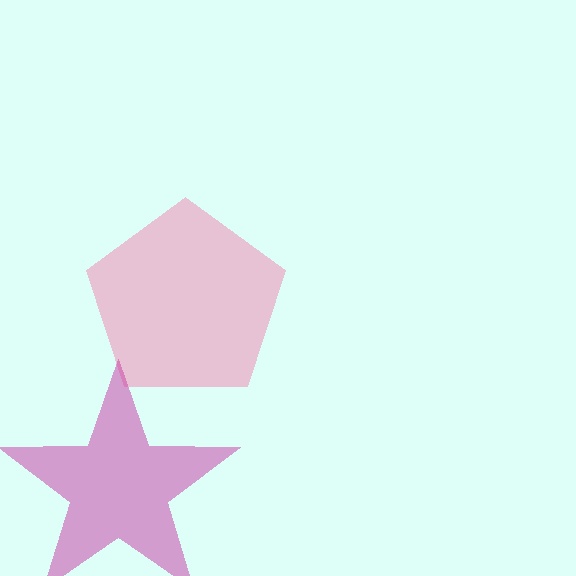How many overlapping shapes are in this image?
There are 2 overlapping shapes in the image.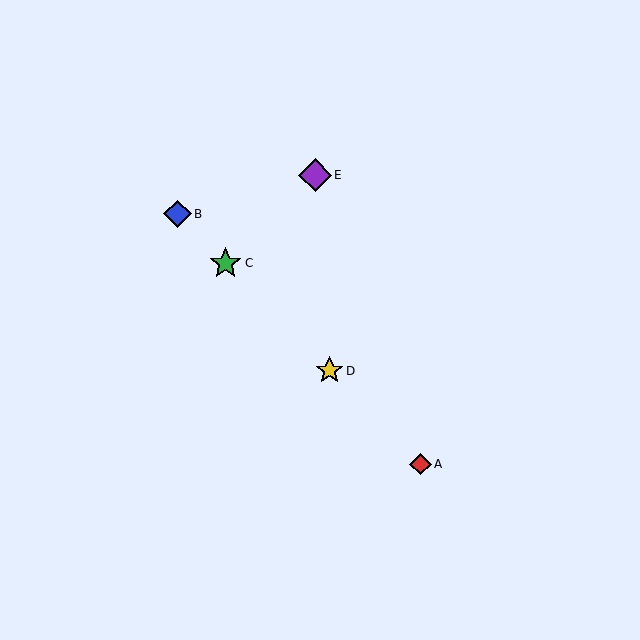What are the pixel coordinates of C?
Object C is at (226, 263).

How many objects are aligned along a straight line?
4 objects (A, B, C, D) are aligned along a straight line.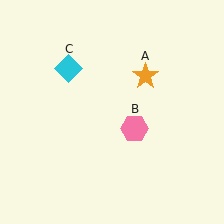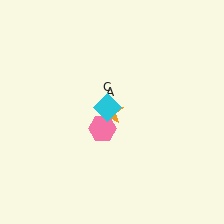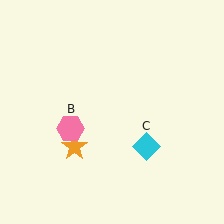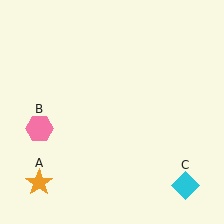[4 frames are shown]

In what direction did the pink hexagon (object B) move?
The pink hexagon (object B) moved left.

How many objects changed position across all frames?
3 objects changed position: orange star (object A), pink hexagon (object B), cyan diamond (object C).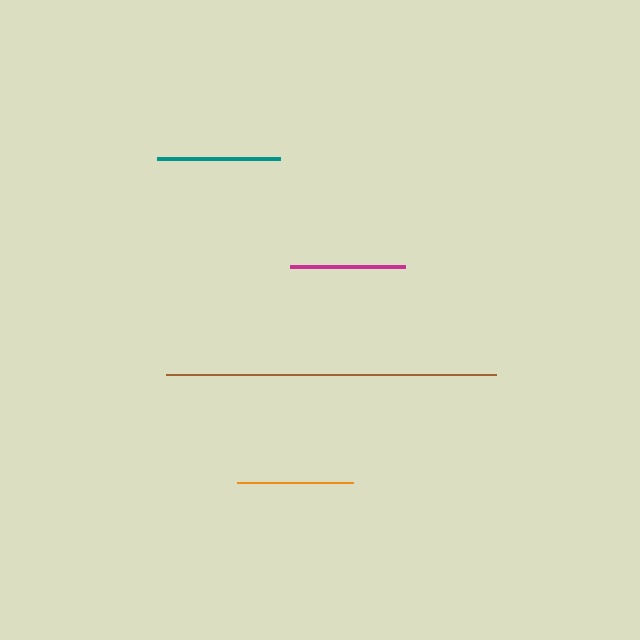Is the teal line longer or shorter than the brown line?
The brown line is longer than the teal line.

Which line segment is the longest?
The brown line is the longest at approximately 330 pixels.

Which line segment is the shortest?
The magenta line is the shortest at approximately 116 pixels.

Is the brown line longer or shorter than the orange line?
The brown line is longer than the orange line.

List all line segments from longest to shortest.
From longest to shortest: brown, teal, orange, magenta.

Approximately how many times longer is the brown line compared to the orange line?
The brown line is approximately 2.8 times the length of the orange line.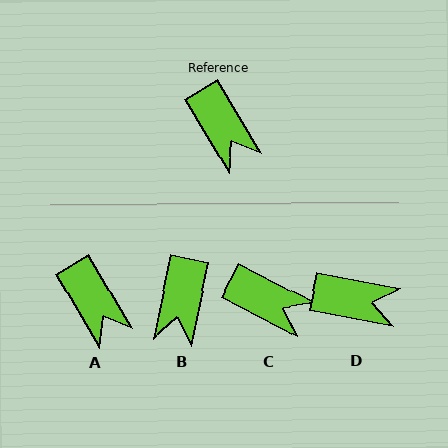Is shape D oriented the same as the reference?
No, it is off by about 48 degrees.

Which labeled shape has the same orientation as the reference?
A.